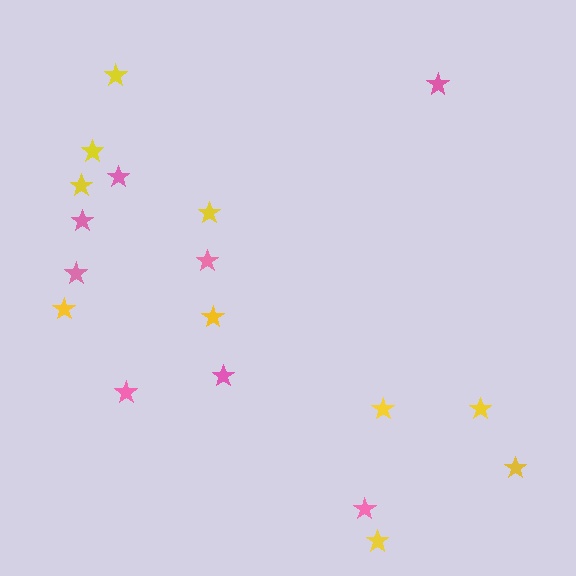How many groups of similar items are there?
There are 2 groups: one group of pink stars (8) and one group of yellow stars (10).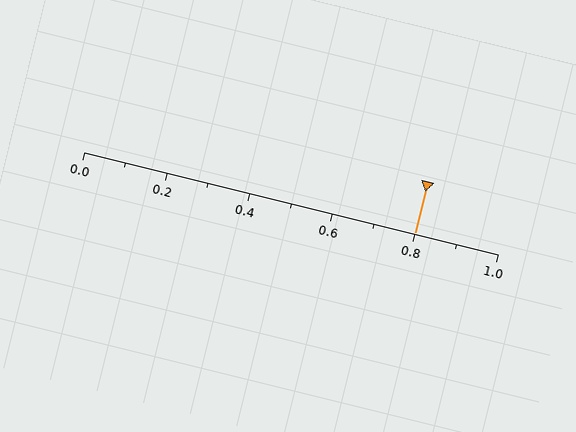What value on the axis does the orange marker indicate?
The marker indicates approximately 0.8.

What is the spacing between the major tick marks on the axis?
The major ticks are spaced 0.2 apart.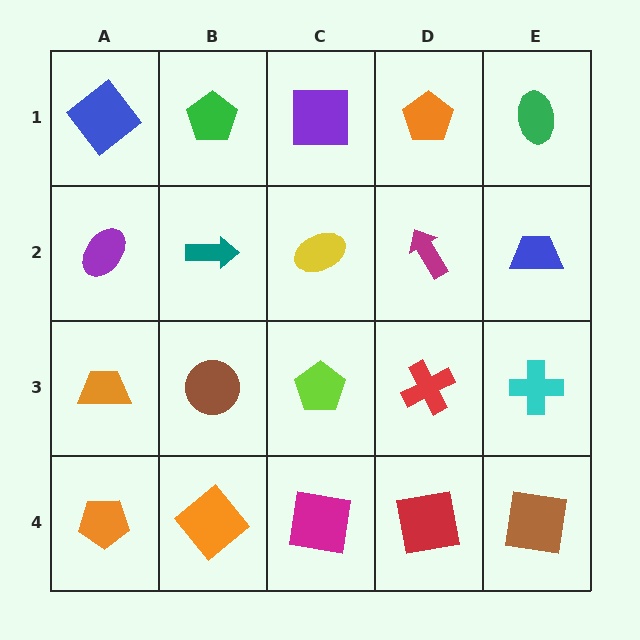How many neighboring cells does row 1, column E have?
2.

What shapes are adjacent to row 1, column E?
A blue trapezoid (row 2, column E), an orange pentagon (row 1, column D).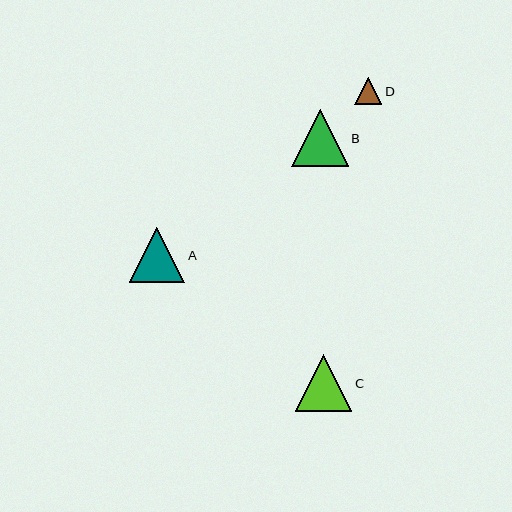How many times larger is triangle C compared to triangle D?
Triangle C is approximately 2.1 times the size of triangle D.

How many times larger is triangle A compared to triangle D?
Triangle A is approximately 2.1 times the size of triangle D.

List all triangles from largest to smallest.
From largest to smallest: B, C, A, D.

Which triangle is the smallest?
Triangle D is the smallest with a size of approximately 27 pixels.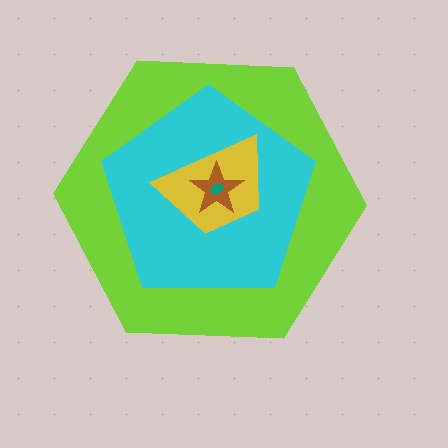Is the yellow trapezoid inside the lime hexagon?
Yes.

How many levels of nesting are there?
5.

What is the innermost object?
The teal ellipse.